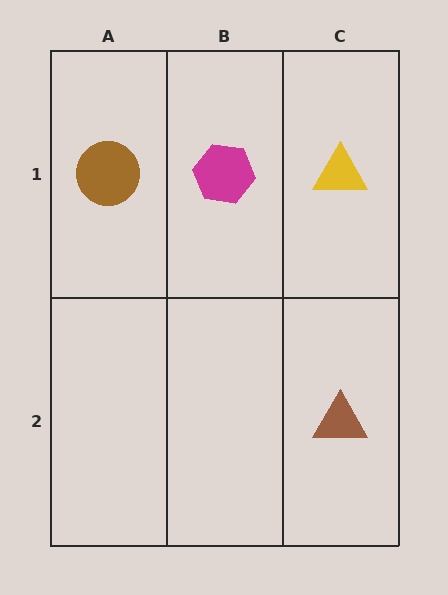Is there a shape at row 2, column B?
No, that cell is empty.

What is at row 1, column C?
A yellow triangle.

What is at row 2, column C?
A brown triangle.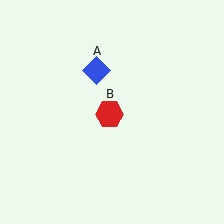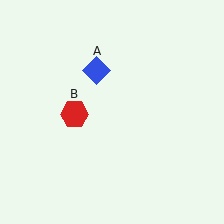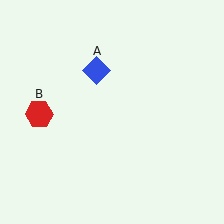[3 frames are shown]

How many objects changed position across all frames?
1 object changed position: red hexagon (object B).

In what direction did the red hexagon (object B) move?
The red hexagon (object B) moved left.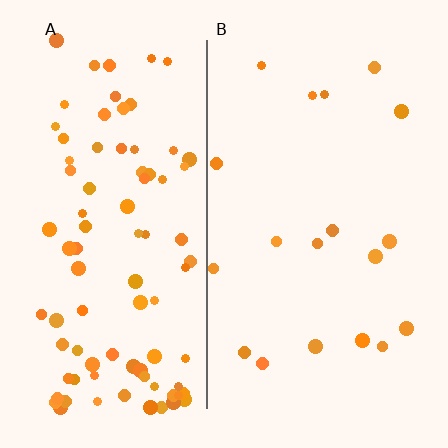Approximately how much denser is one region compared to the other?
Approximately 4.7× — region A over region B.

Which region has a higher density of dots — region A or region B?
A (the left).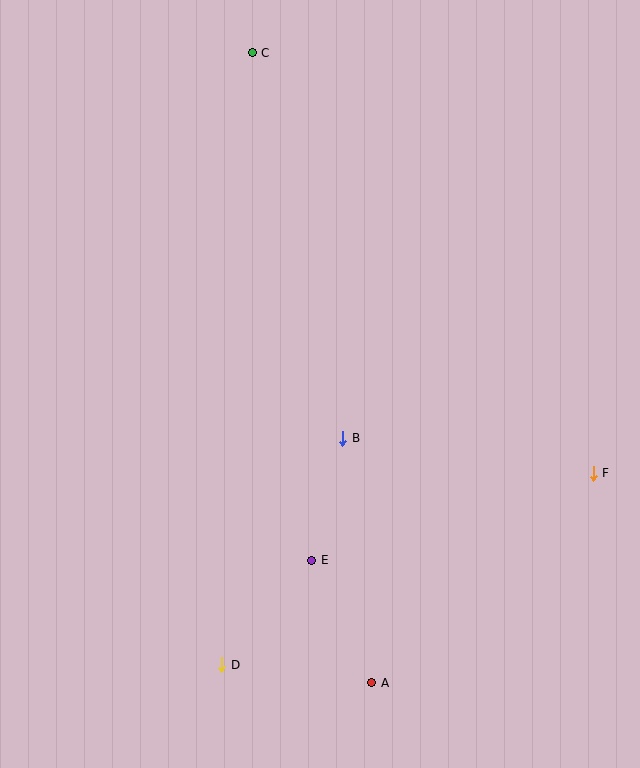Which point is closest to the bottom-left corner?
Point D is closest to the bottom-left corner.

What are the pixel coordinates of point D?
Point D is at (222, 665).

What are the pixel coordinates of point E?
Point E is at (312, 560).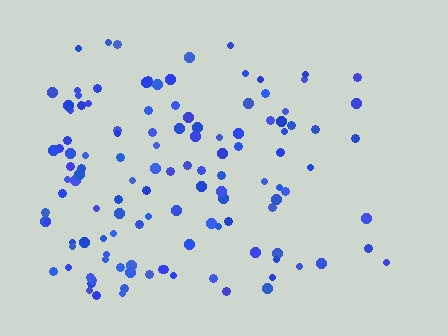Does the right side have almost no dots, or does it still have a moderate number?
Still a moderate number, just noticeably fewer than the left.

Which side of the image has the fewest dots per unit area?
The right.